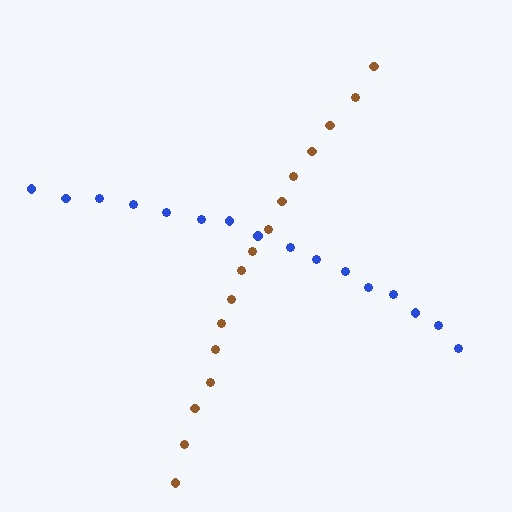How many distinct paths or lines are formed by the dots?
There are 2 distinct paths.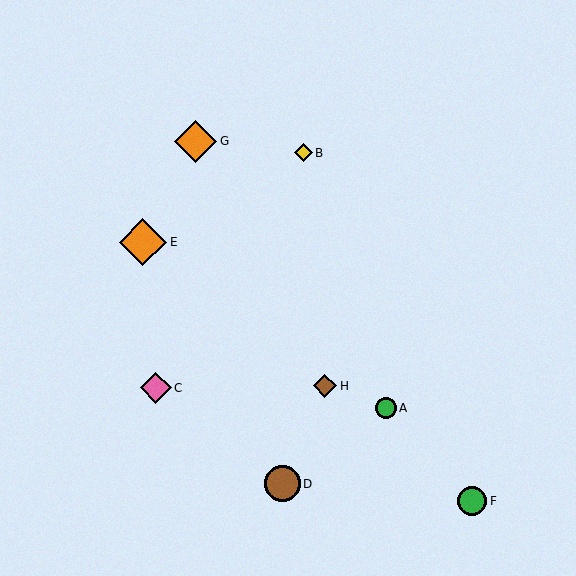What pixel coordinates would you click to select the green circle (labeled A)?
Click at (386, 408) to select the green circle A.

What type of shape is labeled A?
Shape A is a green circle.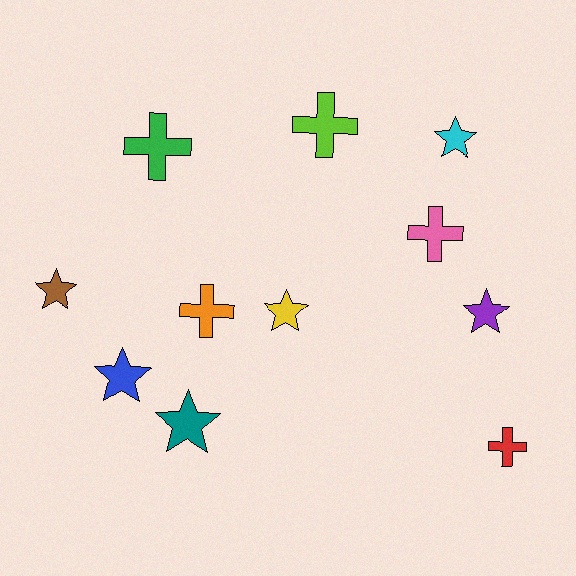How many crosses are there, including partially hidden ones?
There are 5 crosses.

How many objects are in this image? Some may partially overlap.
There are 11 objects.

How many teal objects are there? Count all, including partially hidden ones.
There is 1 teal object.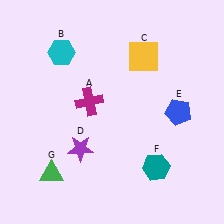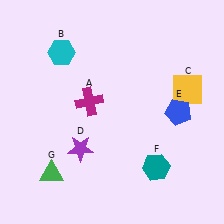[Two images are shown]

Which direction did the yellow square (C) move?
The yellow square (C) moved right.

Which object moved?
The yellow square (C) moved right.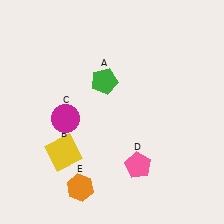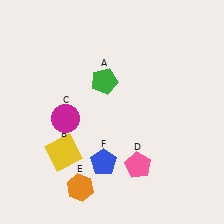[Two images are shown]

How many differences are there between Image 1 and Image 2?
There is 1 difference between the two images.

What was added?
A blue pentagon (F) was added in Image 2.